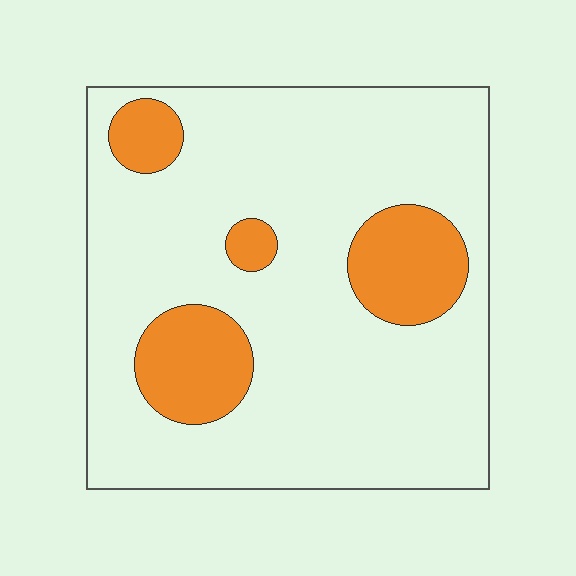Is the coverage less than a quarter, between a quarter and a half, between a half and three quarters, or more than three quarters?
Less than a quarter.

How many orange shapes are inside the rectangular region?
4.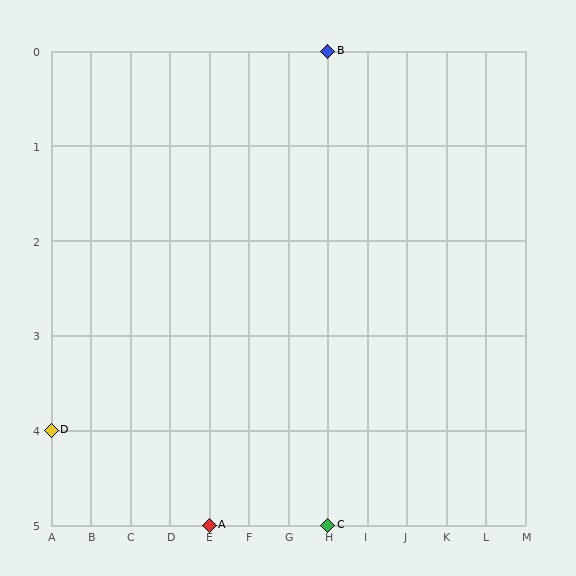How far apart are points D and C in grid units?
Points D and C are 7 columns and 1 row apart (about 7.1 grid units diagonally).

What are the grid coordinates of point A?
Point A is at grid coordinates (E, 5).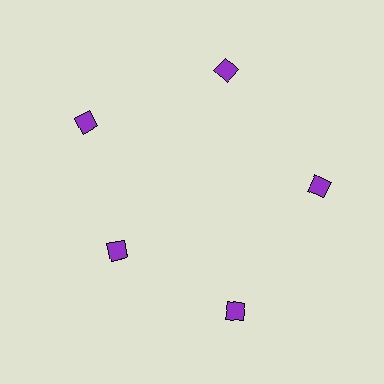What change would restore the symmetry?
The symmetry would be restored by moving it outward, back onto the ring so that all 5 diamonds sit at equal angles and equal distance from the center.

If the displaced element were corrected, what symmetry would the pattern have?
It would have 5-fold rotational symmetry — the pattern would map onto itself every 72 degrees.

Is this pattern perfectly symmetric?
No. The 5 purple diamonds are arranged in a ring, but one element near the 8 o'clock position is pulled inward toward the center, breaking the 5-fold rotational symmetry.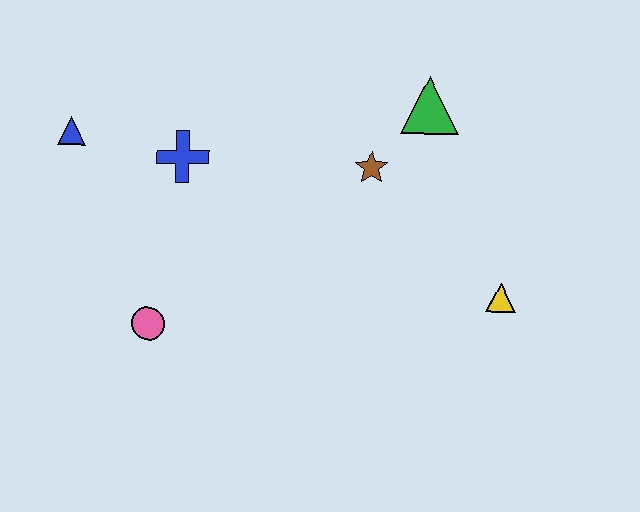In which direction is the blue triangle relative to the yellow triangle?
The blue triangle is to the left of the yellow triangle.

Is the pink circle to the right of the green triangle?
No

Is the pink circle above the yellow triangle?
No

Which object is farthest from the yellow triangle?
The blue triangle is farthest from the yellow triangle.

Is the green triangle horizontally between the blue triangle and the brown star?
No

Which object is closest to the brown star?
The green triangle is closest to the brown star.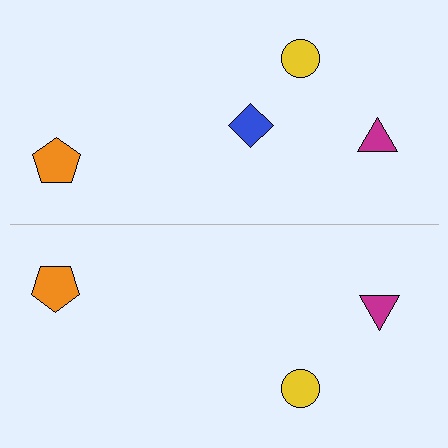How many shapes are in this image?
There are 7 shapes in this image.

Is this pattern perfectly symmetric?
No, the pattern is not perfectly symmetric. A blue diamond is missing from the bottom side.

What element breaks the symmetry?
A blue diamond is missing from the bottom side.